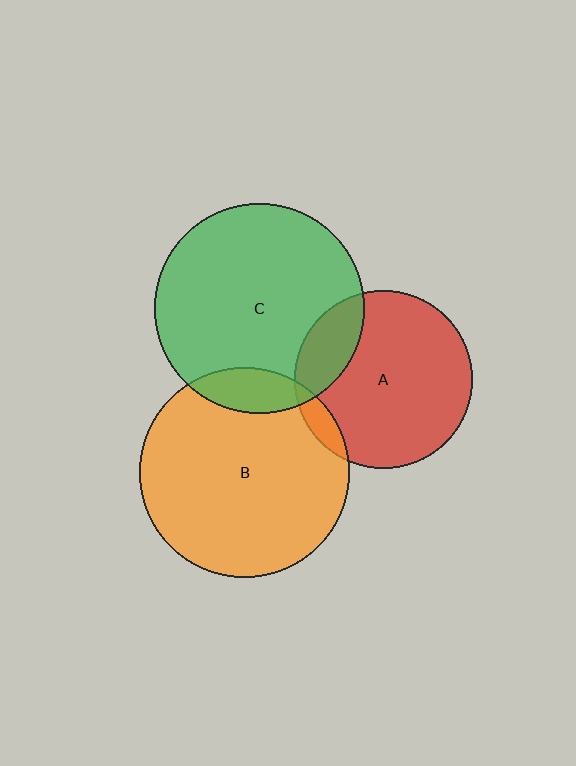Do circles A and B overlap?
Yes.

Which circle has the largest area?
Circle B (orange).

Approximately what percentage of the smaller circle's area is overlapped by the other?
Approximately 5%.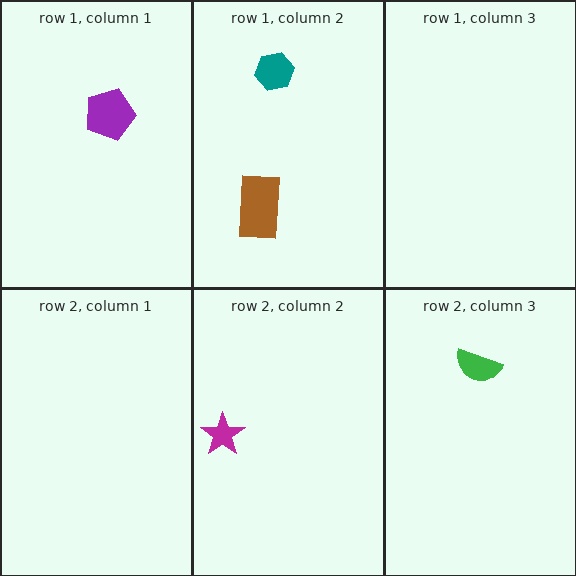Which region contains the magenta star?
The row 2, column 2 region.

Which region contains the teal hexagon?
The row 1, column 2 region.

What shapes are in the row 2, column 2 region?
The magenta star.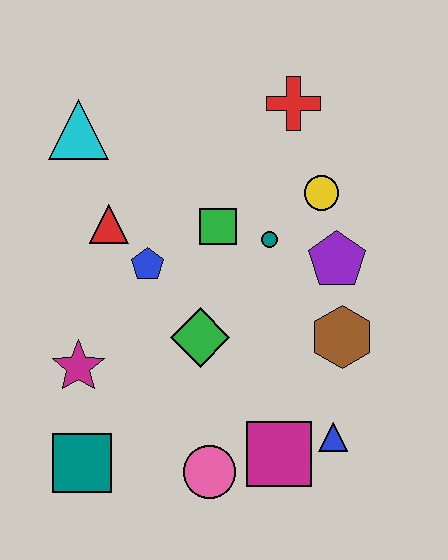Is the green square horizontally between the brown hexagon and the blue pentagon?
Yes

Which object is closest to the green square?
The teal circle is closest to the green square.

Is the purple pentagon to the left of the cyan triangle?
No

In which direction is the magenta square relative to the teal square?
The magenta square is to the right of the teal square.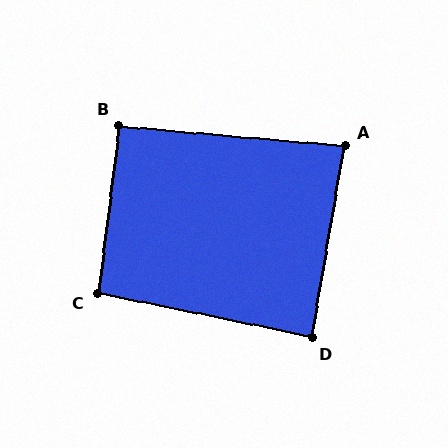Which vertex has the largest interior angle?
C, at approximately 94 degrees.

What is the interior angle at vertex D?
Approximately 88 degrees (approximately right).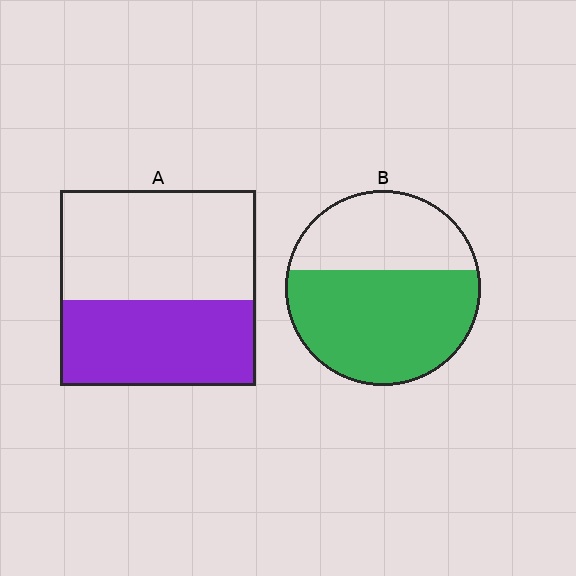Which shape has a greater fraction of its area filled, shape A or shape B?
Shape B.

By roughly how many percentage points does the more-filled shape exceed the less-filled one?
By roughly 20 percentage points (B over A).